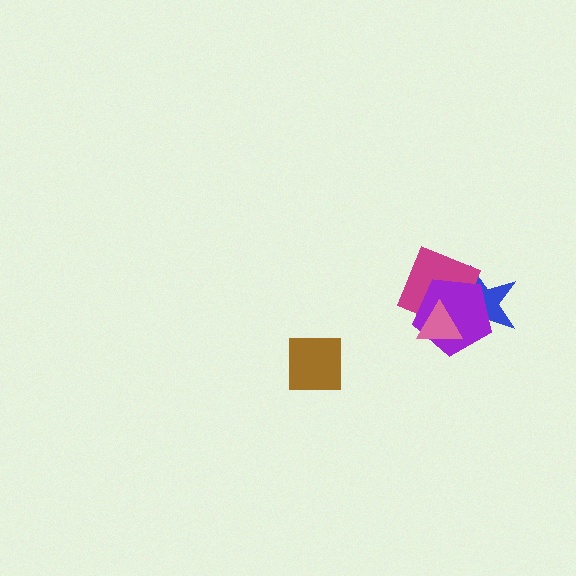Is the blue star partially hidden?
Yes, it is partially covered by another shape.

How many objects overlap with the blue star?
3 objects overlap with the blue star.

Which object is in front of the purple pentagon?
The pink triangle is in front of the purple pentagon.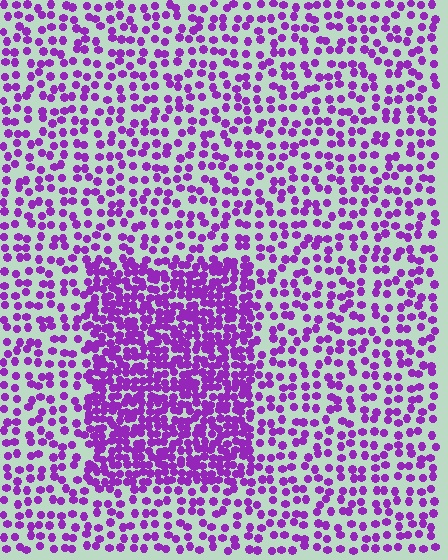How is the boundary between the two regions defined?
The boundary is defined by a change in element density (approximately 2.2x ratio). All elements are the same color, size, and shape.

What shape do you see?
I see a rectangle.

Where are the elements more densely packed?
The elements are more densely packed inside the rectangle boundary.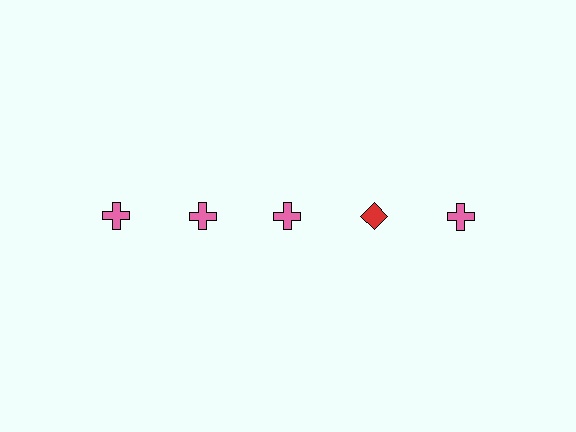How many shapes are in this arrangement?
There are 5 shapes arranged in a grid pattern.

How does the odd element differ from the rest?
It differs in both color (red instead of pink) and shape (diamond instead of cross).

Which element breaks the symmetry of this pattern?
The red diamond in the top row, second from right column breaks the symmetry. All other shapes are pink crosses.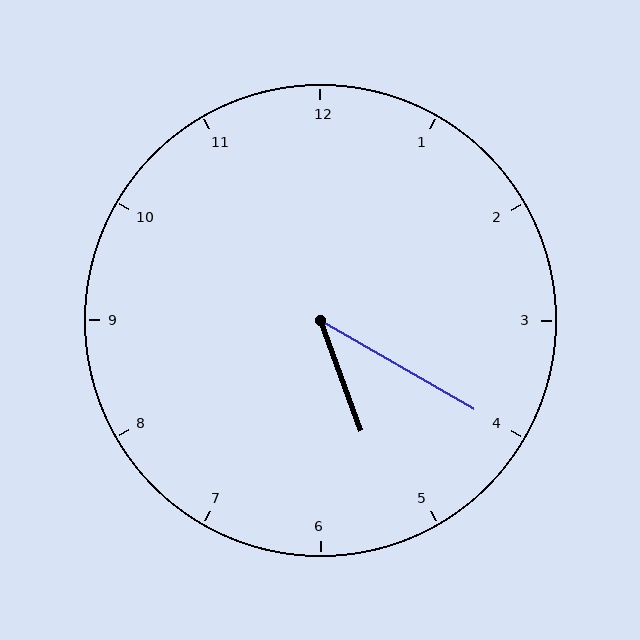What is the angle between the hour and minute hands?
Approximately 40 degrees.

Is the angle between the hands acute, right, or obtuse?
It is acute.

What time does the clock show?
5:20.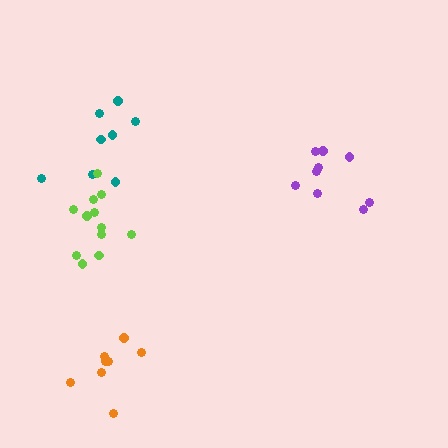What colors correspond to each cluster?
The clusters are colored: purple, teal, lime, orange.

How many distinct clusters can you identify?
There are 4 distinct clusters.